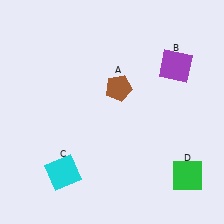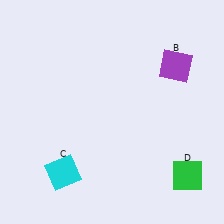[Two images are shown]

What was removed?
The brown pentagon (A) was removed in Image 2.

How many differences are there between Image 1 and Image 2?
There is 1 difference between the two images.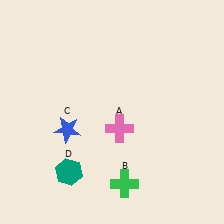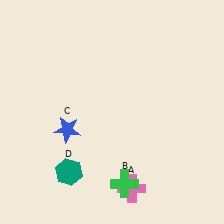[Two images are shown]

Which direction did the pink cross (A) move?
The pink cross (A) moved down.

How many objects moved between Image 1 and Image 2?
1 object moved between the two images.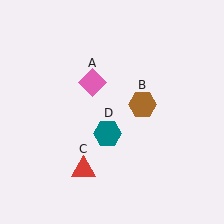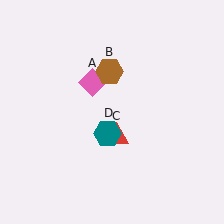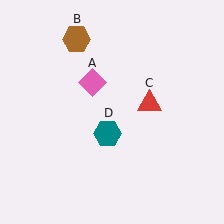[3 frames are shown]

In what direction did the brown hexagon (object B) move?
The brown hexagon (object B) moved up and to the left.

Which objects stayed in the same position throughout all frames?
Pink diamond (object A) and teal hexagon (object D) remained stationary.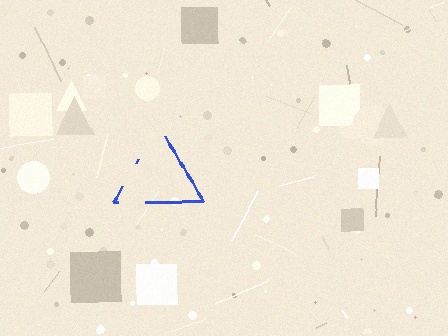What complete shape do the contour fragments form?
The contour fragments form a triangle.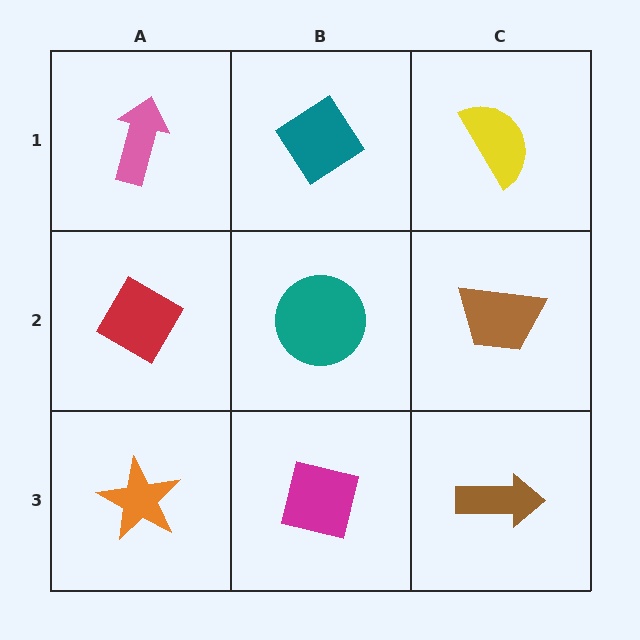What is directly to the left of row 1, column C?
A teal diamond.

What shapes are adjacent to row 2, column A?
A pink arrow (row 1, column A), an orange star (row 3, column A), a teal circle (row 2, column B).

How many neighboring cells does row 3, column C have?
2.